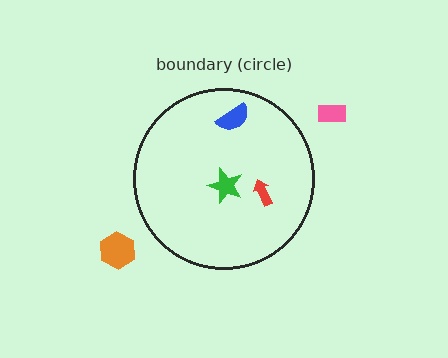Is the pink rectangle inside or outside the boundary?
Outside.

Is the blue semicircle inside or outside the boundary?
Inside.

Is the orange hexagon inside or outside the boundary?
Outside.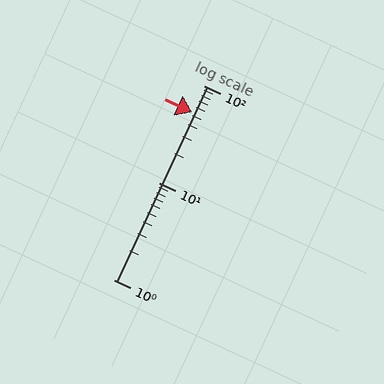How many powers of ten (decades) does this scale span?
The scale spans 2 decades, from 1 to 100.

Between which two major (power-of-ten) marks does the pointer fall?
The pointer is between 10 and 100.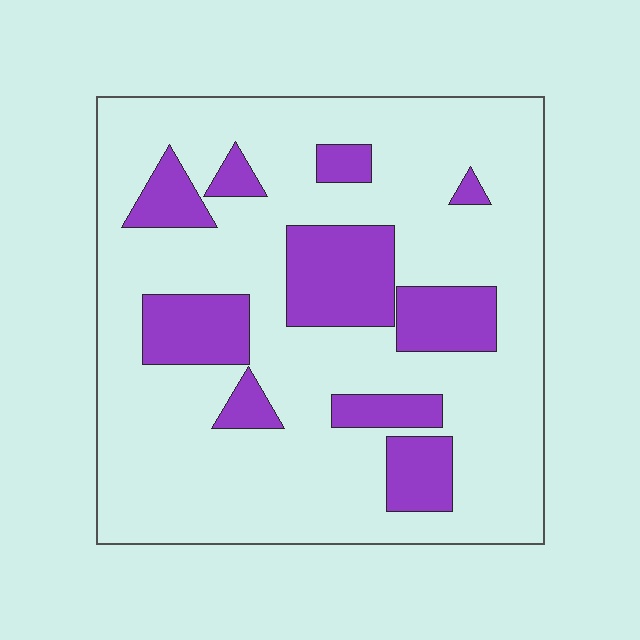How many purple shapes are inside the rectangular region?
10.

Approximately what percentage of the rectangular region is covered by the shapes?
Approximately 25%.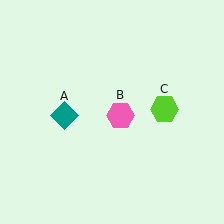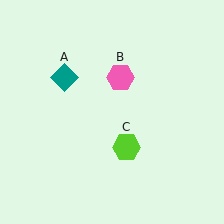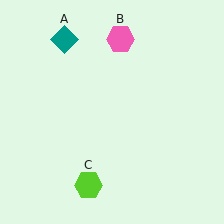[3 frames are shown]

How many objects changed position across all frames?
3 objects changed position: teal diamond (object A), pink hexagon (object B), lime hexagon (object C).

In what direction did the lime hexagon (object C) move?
The lime hexagon (object C) moved down and to the left.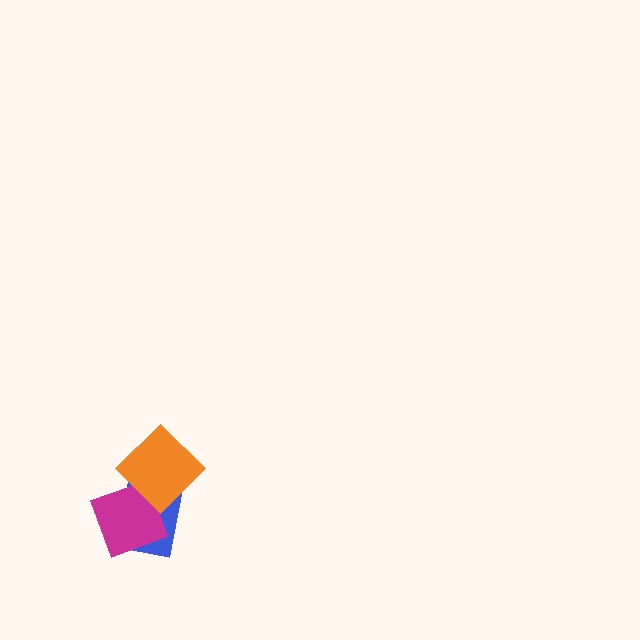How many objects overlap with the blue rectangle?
2 objects overlap with the blue rectangle.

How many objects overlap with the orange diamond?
2 objects overlap with the orange diamond.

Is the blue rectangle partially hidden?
Yes, it is partially covered by another shape.